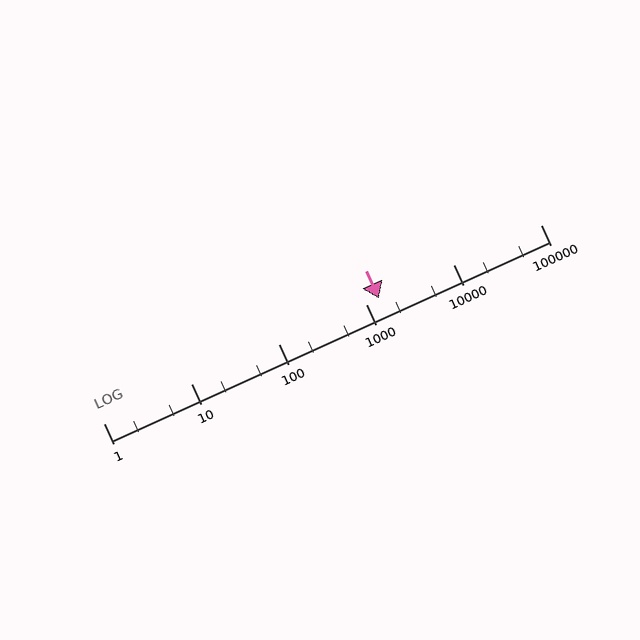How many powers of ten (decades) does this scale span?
The scale spans 5 decades, from 1 to 100000.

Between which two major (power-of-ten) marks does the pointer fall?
The pointer is between 1000 and 10000.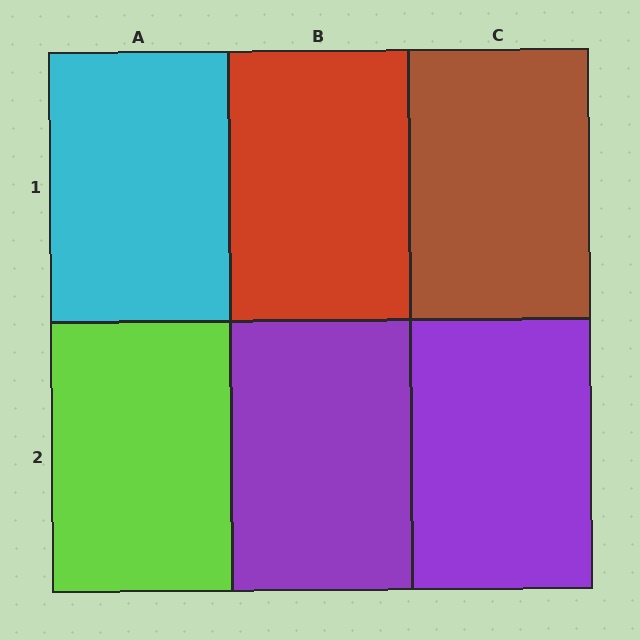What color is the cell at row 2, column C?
Purple.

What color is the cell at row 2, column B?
Purple.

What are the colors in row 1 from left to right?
Cyan, red, brown.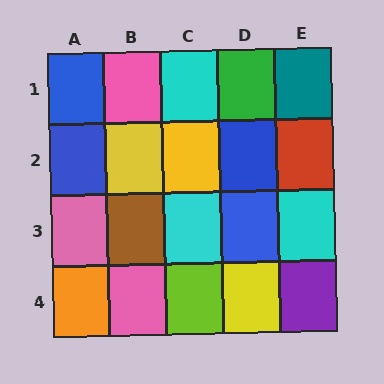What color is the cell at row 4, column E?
Purple.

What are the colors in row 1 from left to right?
Blue, pink, cyan, green, teal.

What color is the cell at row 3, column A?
Pink.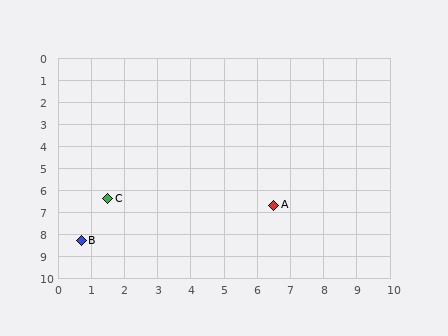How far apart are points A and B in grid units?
Points A and B are about 6.0 grid units apart.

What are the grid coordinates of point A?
Point A is at approximately (6.5, 6.7).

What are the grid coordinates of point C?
Point C is at approximately (1.5, 6.4).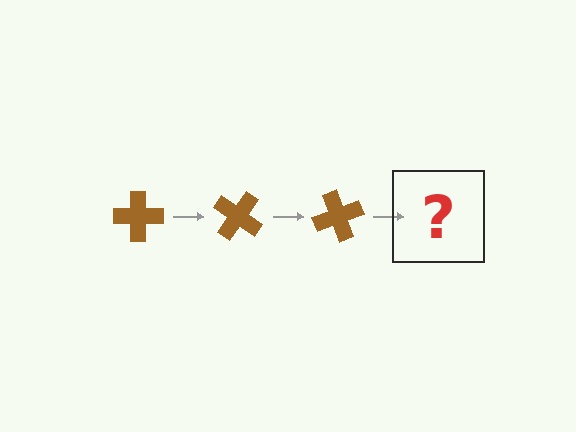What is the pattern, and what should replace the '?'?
The pattern is that the cross rotates 35 degrees each step. The '?' should be a brown cross rotated 105 degrees.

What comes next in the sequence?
The next element should be a brown cross rotated 105 degrees.